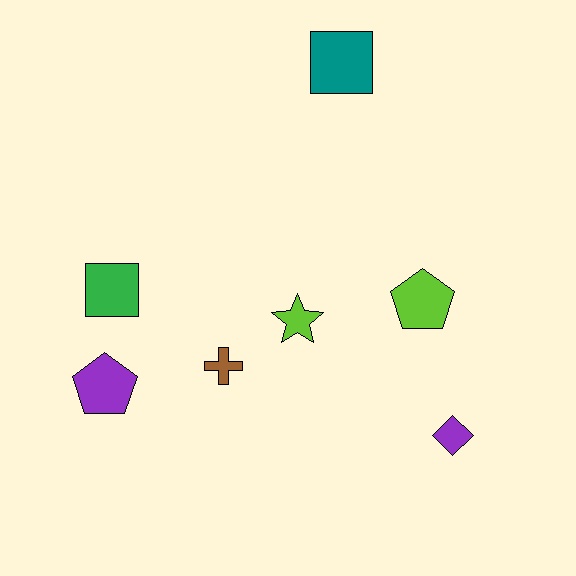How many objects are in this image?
There are 7 objects.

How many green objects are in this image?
There is 1 green object.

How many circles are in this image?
There are no circles.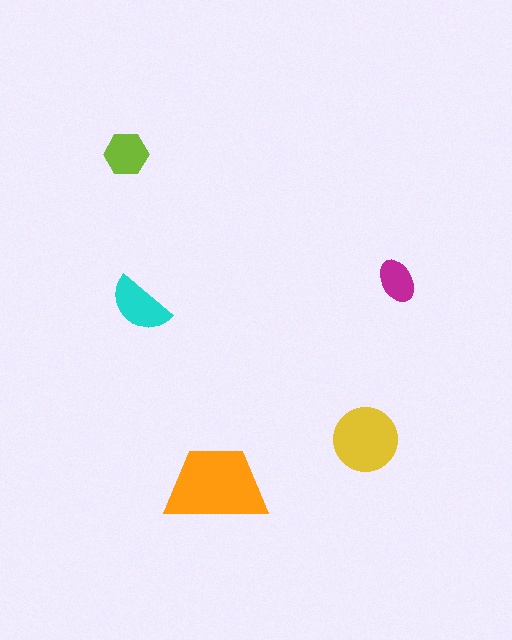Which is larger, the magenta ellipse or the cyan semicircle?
The cyan semicircle.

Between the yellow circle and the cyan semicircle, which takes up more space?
The yellow circle.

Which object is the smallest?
The magenta ellipse.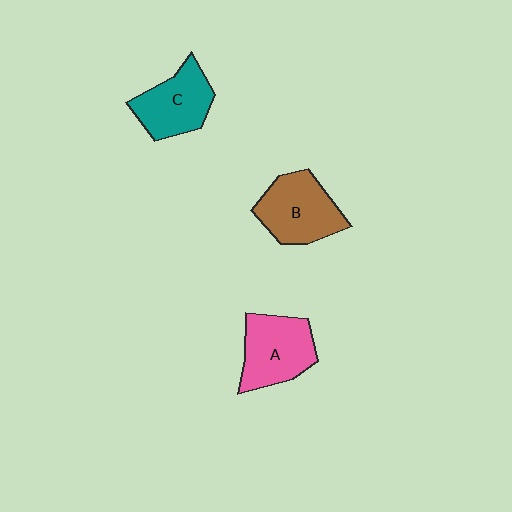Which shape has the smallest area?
Shape C (teal).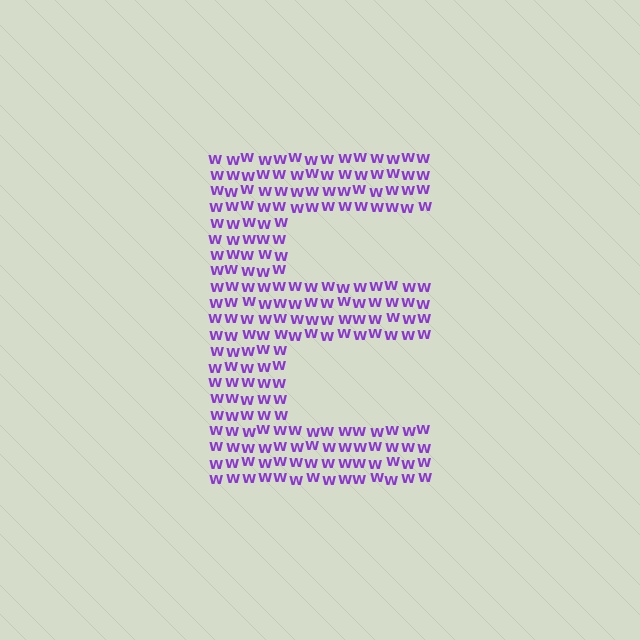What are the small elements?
The small elements are letter W's.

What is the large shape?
The large shape is the letter E.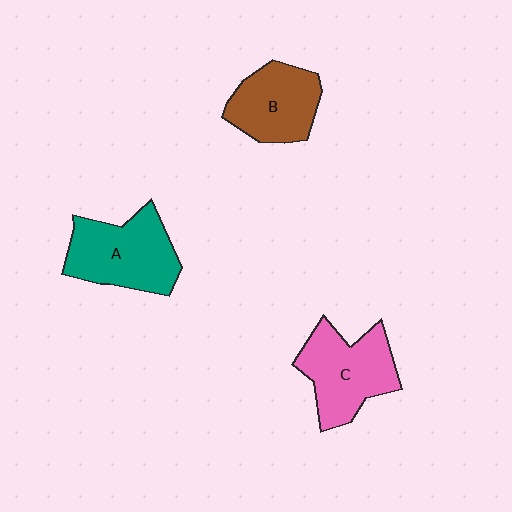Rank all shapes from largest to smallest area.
From largest to smallest: A (teal), C (pink), B (brown).